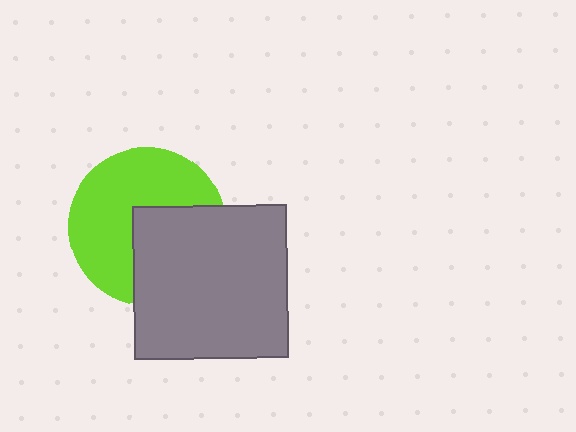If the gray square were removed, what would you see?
You would see the complete lime circle.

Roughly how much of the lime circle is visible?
About half of it is visible (roughly 59%).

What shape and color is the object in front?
The object in front is a gray square.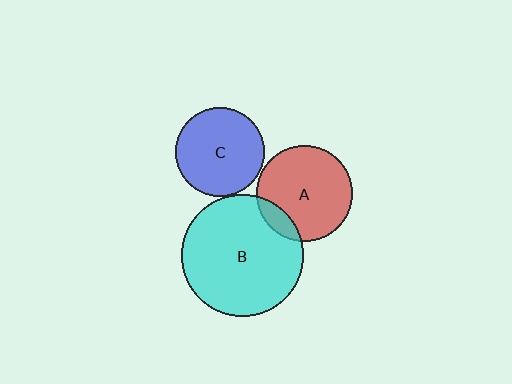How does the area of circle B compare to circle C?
Approximately 1.8 times.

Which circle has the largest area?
Circle B (cyan).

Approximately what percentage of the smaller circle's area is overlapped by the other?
Approximately 15%.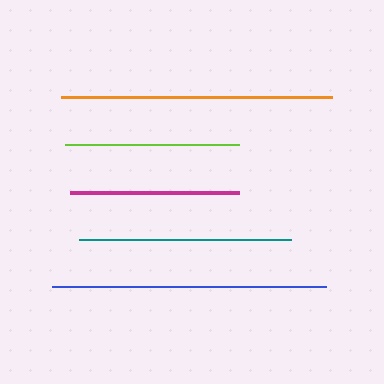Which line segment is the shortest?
The magenta line is the shortest at approximately 169 pixels.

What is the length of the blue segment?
The blue segment is approximately 274 pixels long.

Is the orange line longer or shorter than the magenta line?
The orange line is longer than the magenta line.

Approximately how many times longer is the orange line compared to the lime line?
The orange line is approximately 1.6 times the length of the lime line.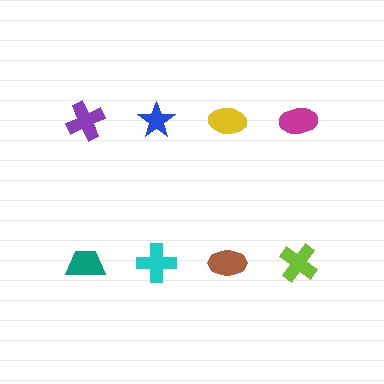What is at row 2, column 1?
A teal trapezoid.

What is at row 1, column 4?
A magenta ellipse.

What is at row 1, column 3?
A yellow ellipse.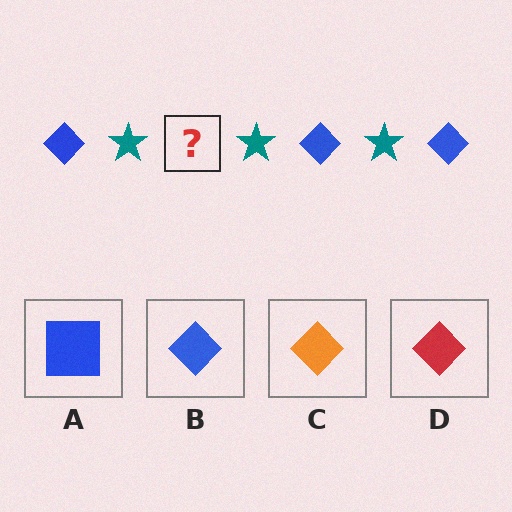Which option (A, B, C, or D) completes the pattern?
B.